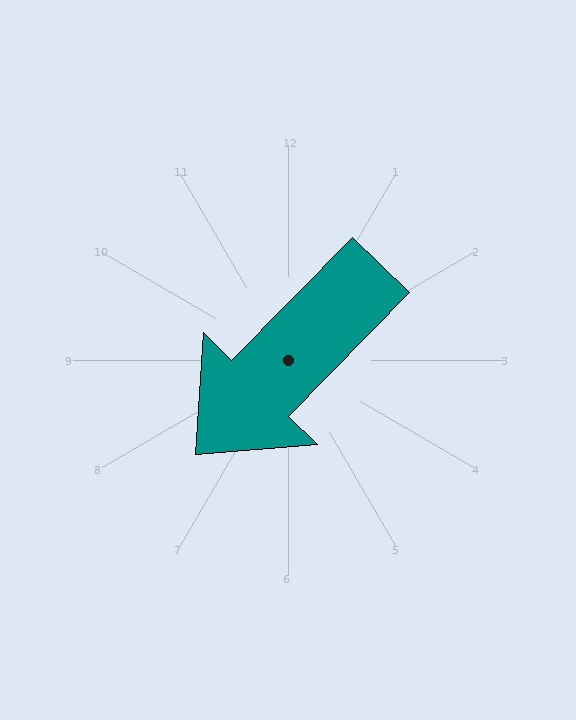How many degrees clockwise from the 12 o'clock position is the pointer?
Approximately 224 degrees.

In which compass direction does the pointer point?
Southwest.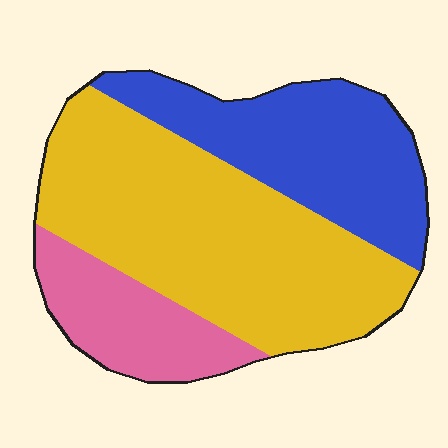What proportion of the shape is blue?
Blue takes up about one third (1/3) of the shape.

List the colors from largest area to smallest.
From largest to smallest: yellow, blue, pink.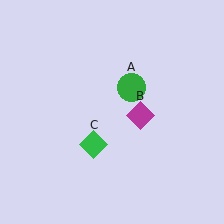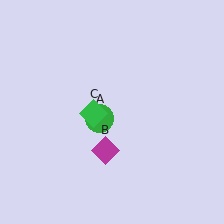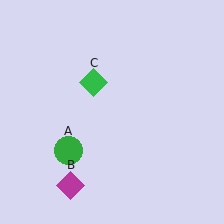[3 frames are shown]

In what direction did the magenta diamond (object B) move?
The magenta diamond (object B) moved down and to the left.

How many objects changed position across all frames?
3 objects changed position: green circle (object A), magenta diamond (object B), green diamond (object C).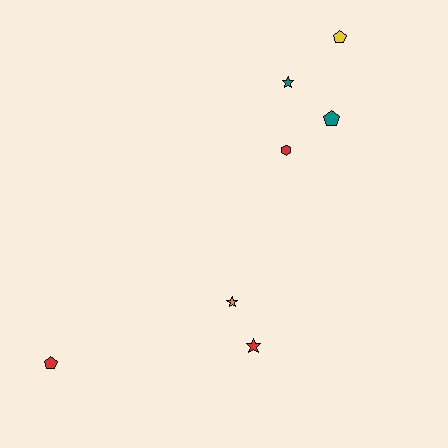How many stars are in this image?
There are 3 stars.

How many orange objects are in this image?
There is 1 orange object.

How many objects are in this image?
There are 7 objects.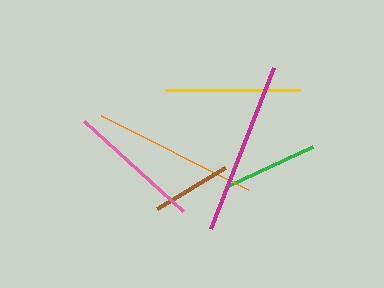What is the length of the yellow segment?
The yellow segment is approximately 135 pixels long.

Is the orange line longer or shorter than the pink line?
The orange line is longer than the pink line.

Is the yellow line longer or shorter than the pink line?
The yellow line is longer than the pink line.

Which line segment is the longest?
The magenta line is the longest at approximately 173 pixels.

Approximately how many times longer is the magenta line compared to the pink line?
The magenta line is approximately 1.3 times the length of the pink line.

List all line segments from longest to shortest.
From longest to shortest: magenta, orange, yellow, pink, green, brown.